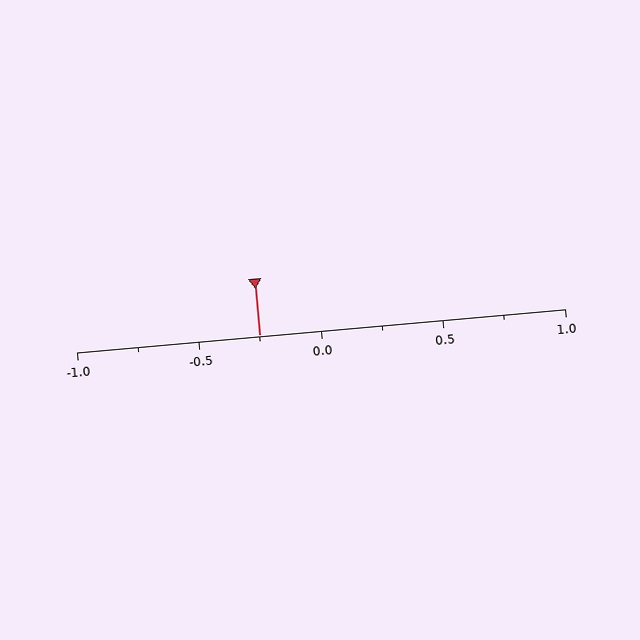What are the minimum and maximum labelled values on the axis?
The axis runs from -1.0 to 1.0.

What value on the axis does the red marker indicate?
The marker indicates approximately -0.25.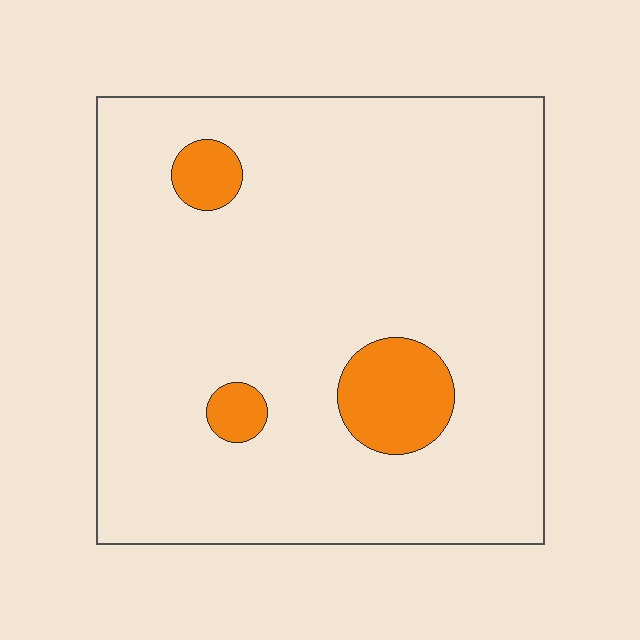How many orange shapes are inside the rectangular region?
3.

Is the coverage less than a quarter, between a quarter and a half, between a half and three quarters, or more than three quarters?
Less than a quarter.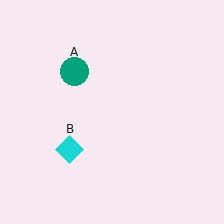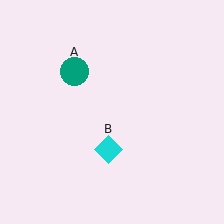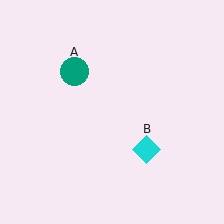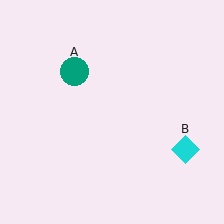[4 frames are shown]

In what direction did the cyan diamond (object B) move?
The cyan diamond (object B) moved right.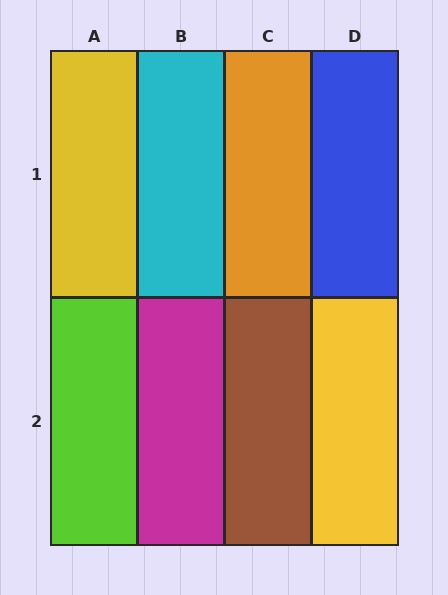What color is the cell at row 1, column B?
Cyan.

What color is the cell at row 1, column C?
Orange.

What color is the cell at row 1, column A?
Yellow.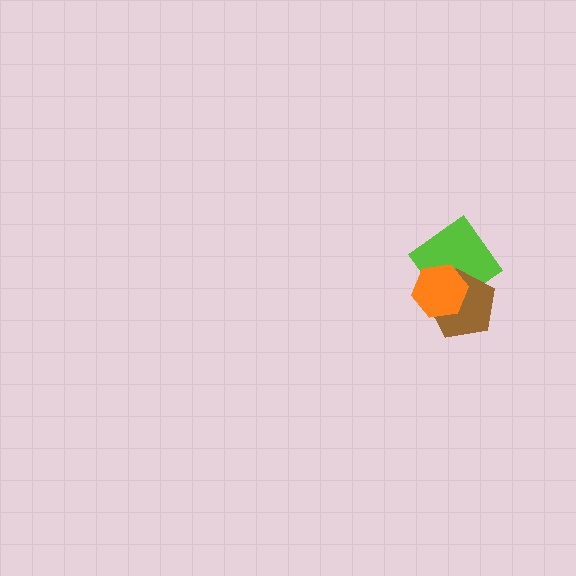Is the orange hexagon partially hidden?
No, no other shape covers it.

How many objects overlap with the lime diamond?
2 objects overlap with the lime diamond.